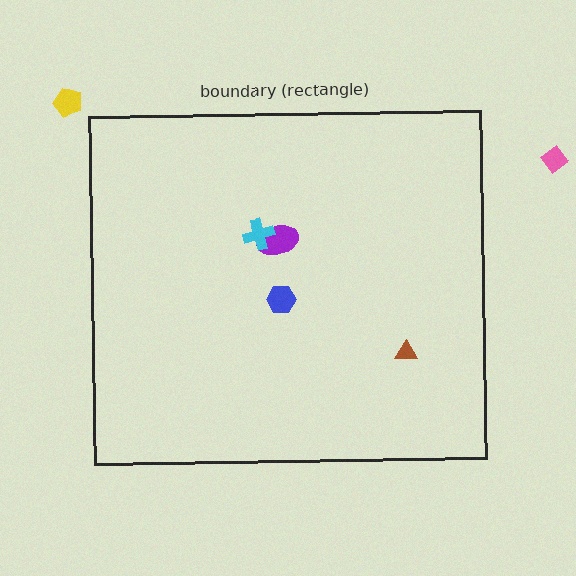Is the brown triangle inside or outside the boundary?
Inside.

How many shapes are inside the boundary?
4 inside, 2 outside.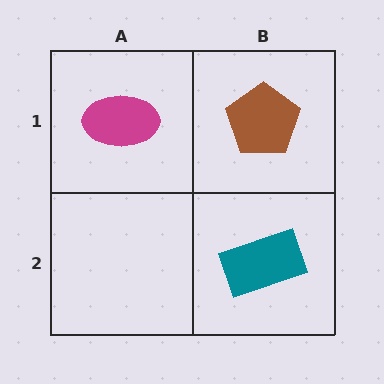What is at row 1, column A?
A magenta ellipse.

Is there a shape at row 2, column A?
No, that cell is empty.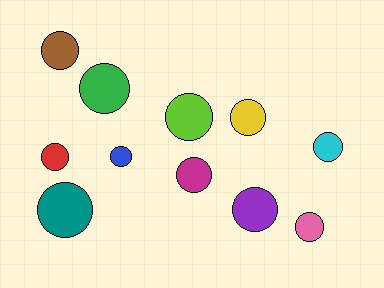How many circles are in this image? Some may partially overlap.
There are 11 circles.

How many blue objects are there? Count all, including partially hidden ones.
There is 1 blue object.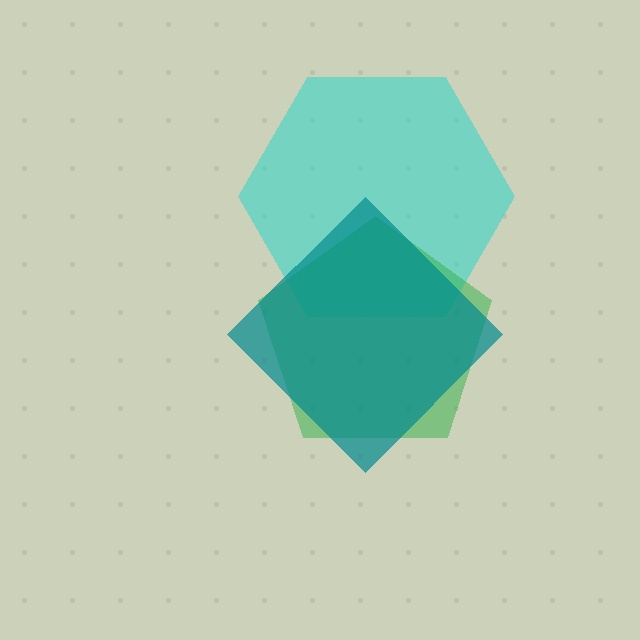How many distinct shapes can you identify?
There are 3 distinct shapes: a cyan hexagon, a green pentagon, a teal diamond.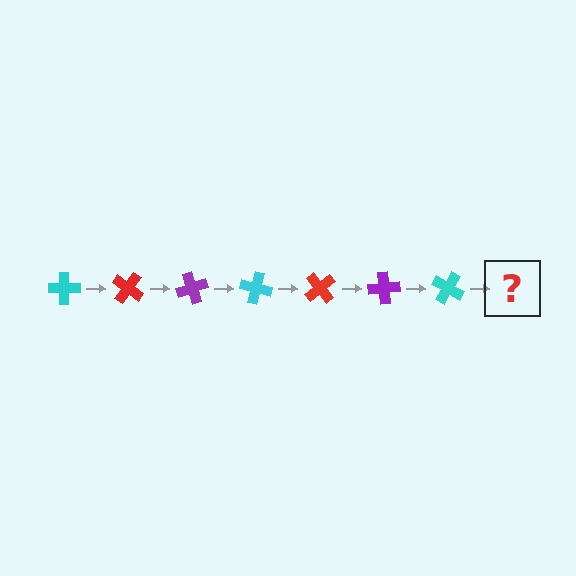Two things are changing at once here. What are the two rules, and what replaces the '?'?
The two rules are that it rotates 35 degrees each step and the color cycles through cyan, red, and purple. The '?' should be a red cross, rotated 245 degrees from the start.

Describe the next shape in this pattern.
It should be a red cross, rotated 245 degrees from the start.